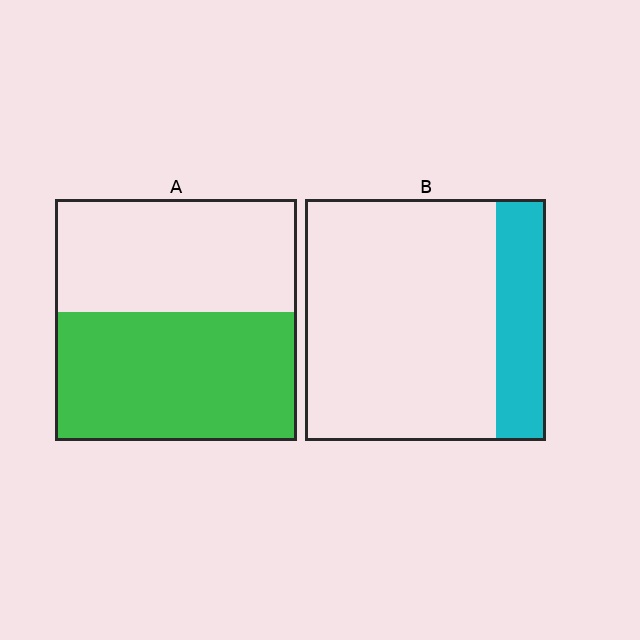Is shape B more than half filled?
No.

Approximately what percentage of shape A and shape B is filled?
A is approximately 55% and B is approximately 20%.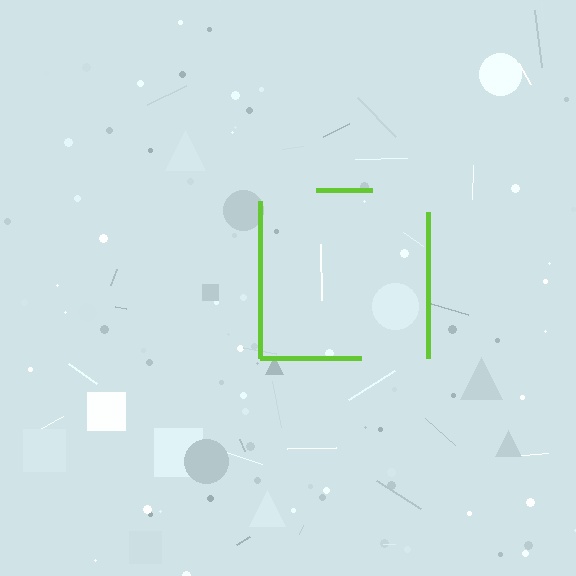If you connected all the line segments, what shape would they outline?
They would outline a square.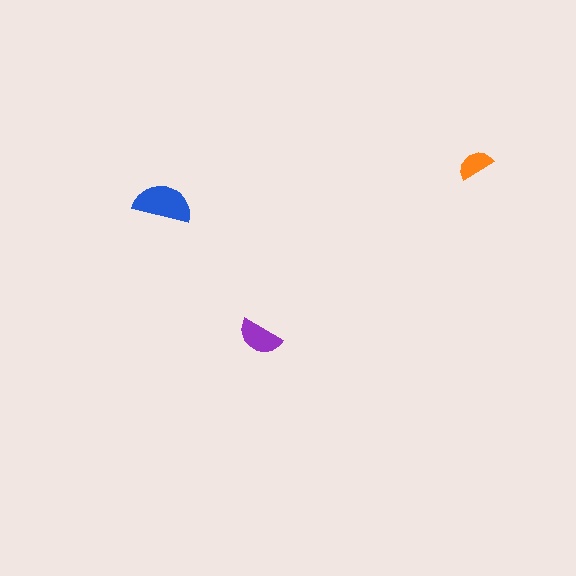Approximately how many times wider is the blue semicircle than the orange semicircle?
About 1.5 times wider.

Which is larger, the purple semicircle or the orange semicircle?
The purple one.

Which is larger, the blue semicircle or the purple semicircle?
The blue one.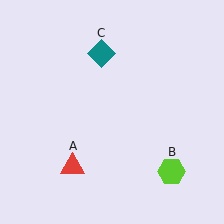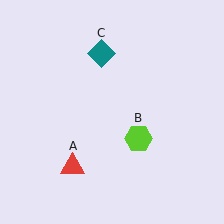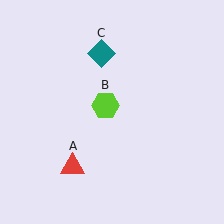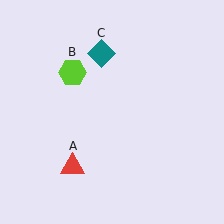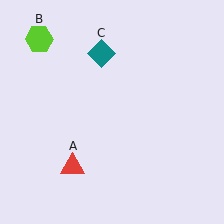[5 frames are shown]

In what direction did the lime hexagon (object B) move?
The lime hexagon (object B) moved up and to the left.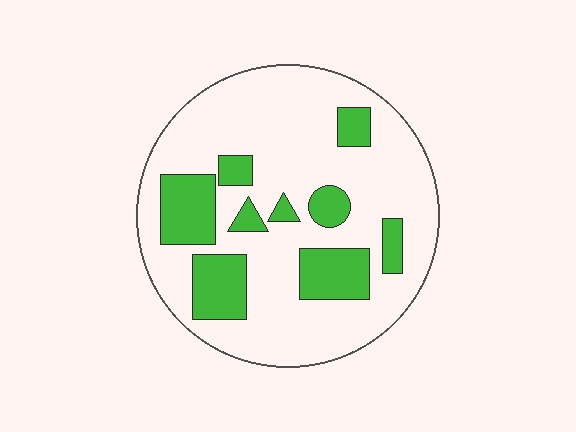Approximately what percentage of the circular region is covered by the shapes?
Approximately 25%.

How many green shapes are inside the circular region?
9.